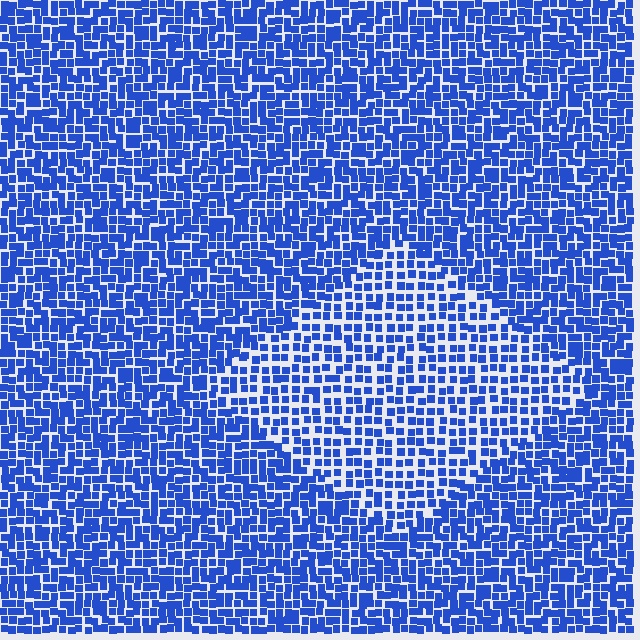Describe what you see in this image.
The image contains small blue elements arranged at two different densities. A diamond-shaped region is visible where the elements are less densely packed than the surrounding area.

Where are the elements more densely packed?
The elements are more densely packed outside the diamond boundary.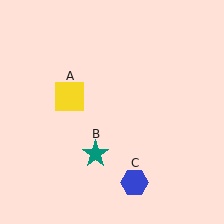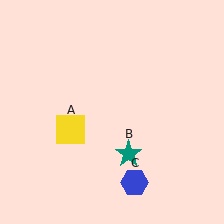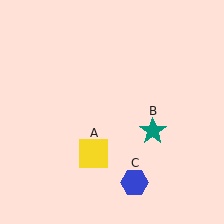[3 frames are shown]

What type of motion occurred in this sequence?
The yellow square (object A), teal star (object B) rotated counterclockwise around the center of the scene.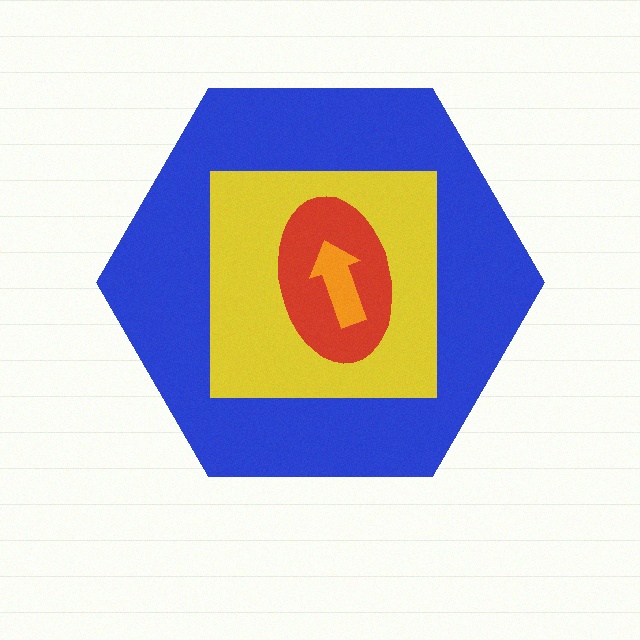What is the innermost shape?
The orange arrow.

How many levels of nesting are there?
4.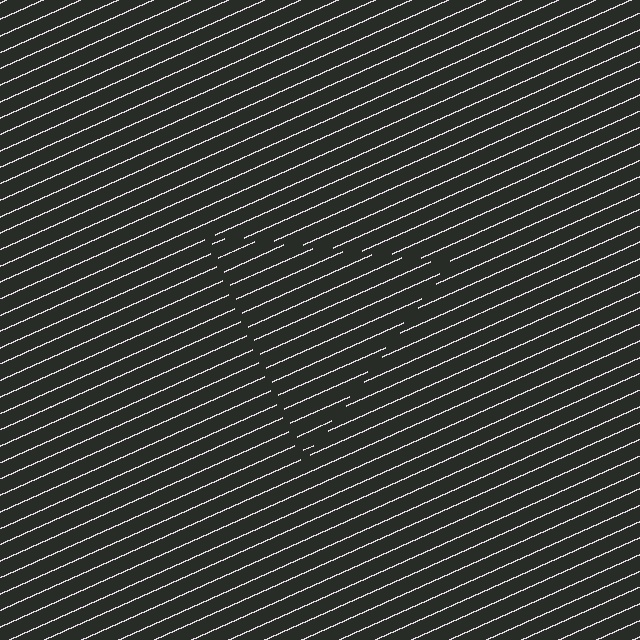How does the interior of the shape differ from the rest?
The interior of the shape contains the same grating, shifted by half a period — the contour is defined by the phase discontinuity where line-ends from the inner and outer gratings abut.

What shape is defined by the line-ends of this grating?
An illusory triangle. The interior of the shape contains the same grating, shifted by half a period — the contour is defined by the phase discontinuity where line-ends from the inner and outer gratings abut.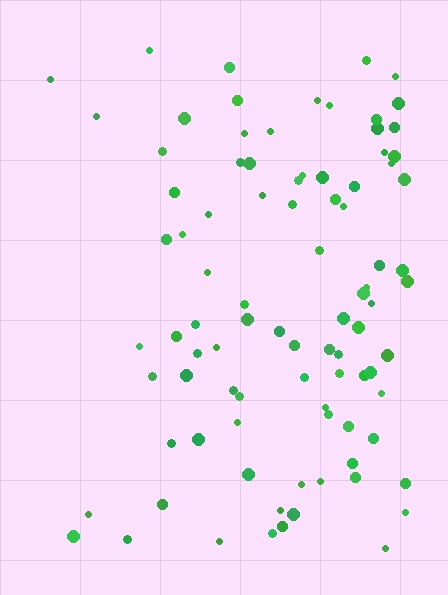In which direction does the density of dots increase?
From left to right, with the right side densest.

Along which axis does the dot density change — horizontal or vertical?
Horizontal.